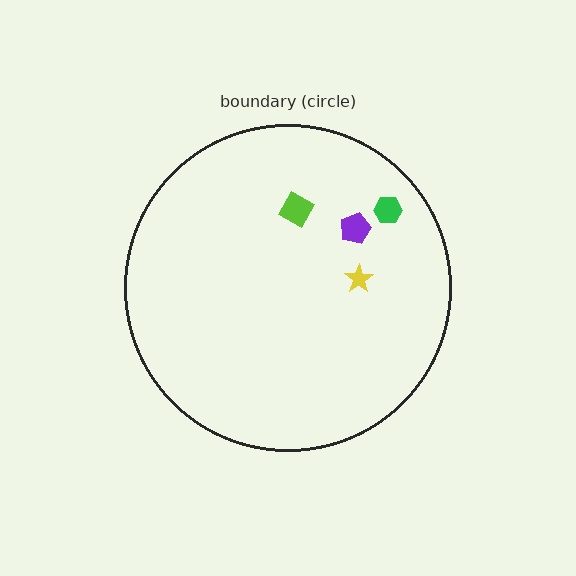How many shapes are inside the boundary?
4 inside, 0 outside.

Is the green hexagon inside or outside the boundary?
Inside.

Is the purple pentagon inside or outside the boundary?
Inside.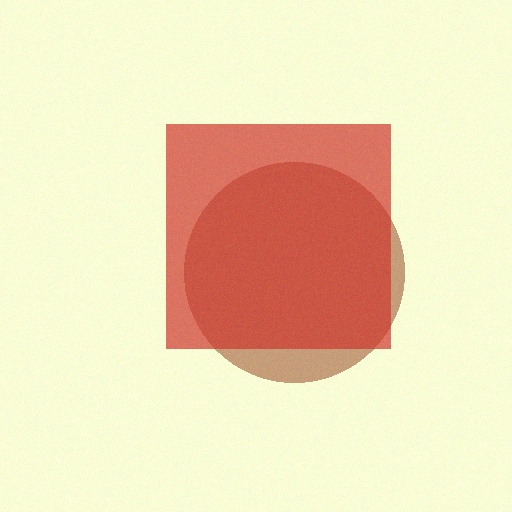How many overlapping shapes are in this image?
There are 2 overlapping shapes in the image.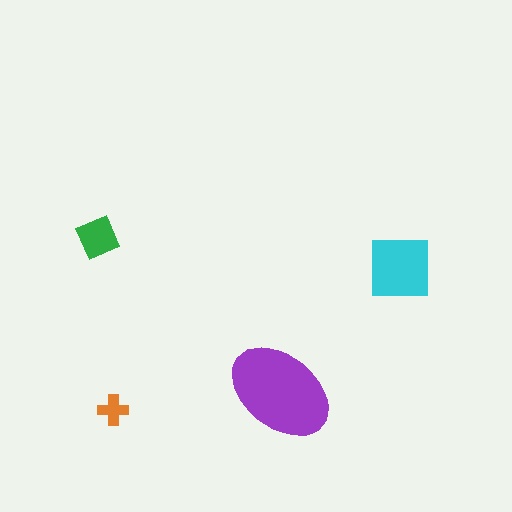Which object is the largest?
The purple ellipse.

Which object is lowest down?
The orange cross is bottommost.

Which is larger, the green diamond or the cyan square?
The cyan square.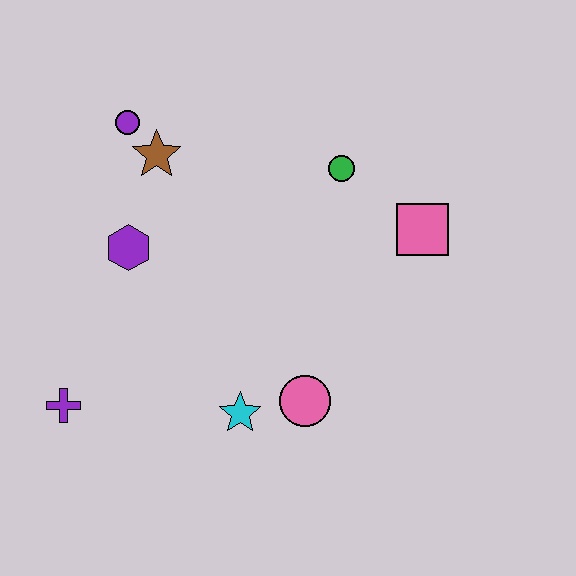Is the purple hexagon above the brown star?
No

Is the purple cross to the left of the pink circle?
Yes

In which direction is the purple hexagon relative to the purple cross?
The purple hexagon is above the purple cross.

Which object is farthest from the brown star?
The pink circle is farthest from the brown star.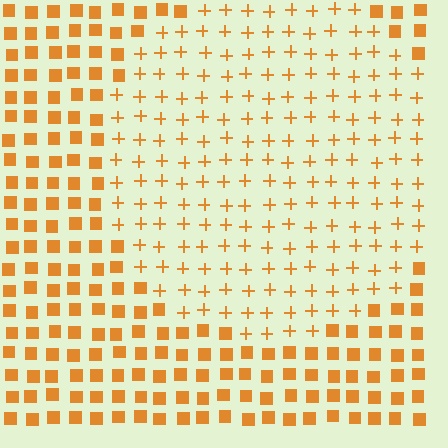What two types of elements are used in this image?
The image uses plus signs inside the circle region and squares outside it.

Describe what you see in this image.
The image is filled with small orange elements arranged in a uniform grid. A circle-shaped region contains plus signs, while the surrounding area contains squares. The boundary is defined purely by the change in element shape.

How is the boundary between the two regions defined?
The boundary is defined by a change in element shape: plus signs inside vs. squares outside. All elements share the same color and spacing.